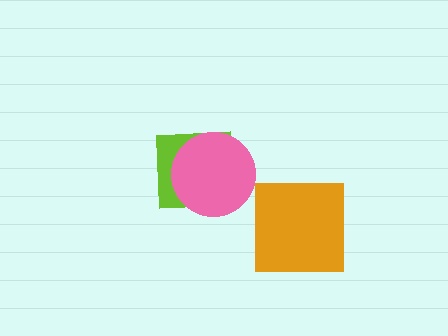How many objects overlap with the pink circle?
1 object overlaps with the pink circle.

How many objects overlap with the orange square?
0 objects overlap with the orange square.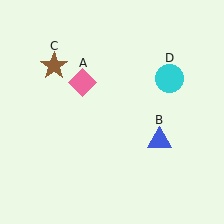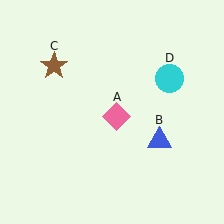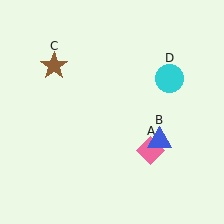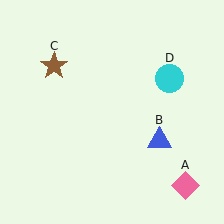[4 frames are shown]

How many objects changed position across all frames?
1 object changed position: pink diamond (object A).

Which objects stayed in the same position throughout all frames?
Blue triangle (object B) and brown star (object C) and cyan circle (object D) remained stationary.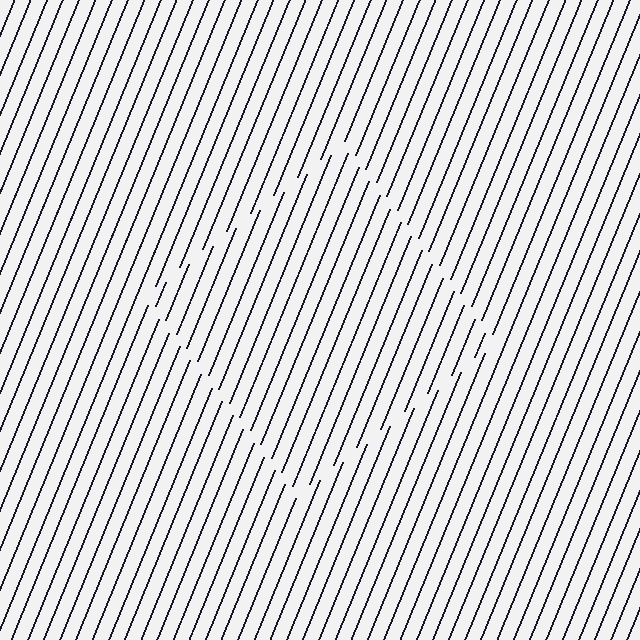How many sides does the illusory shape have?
4 sides — the line-ends trace a square.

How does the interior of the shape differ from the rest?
The interior of the shape contains the same grating, shifted by half a period — the contour is defined by the phase discontinuity where line-ends from the inner and outer gratings abut.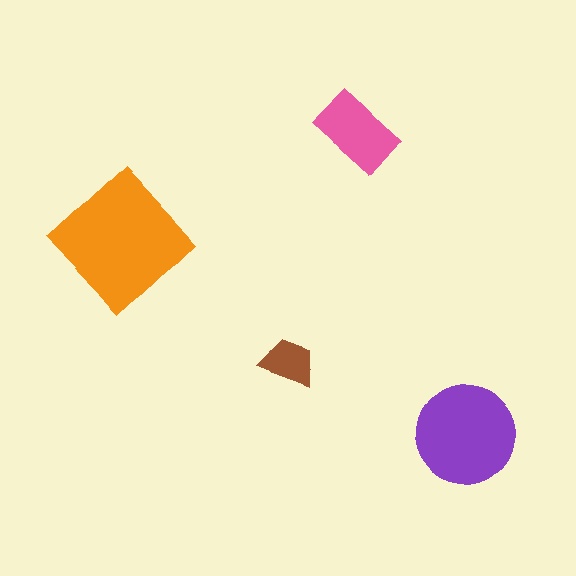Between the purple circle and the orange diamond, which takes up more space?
The orange diamond.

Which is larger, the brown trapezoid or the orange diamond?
The orange diamond.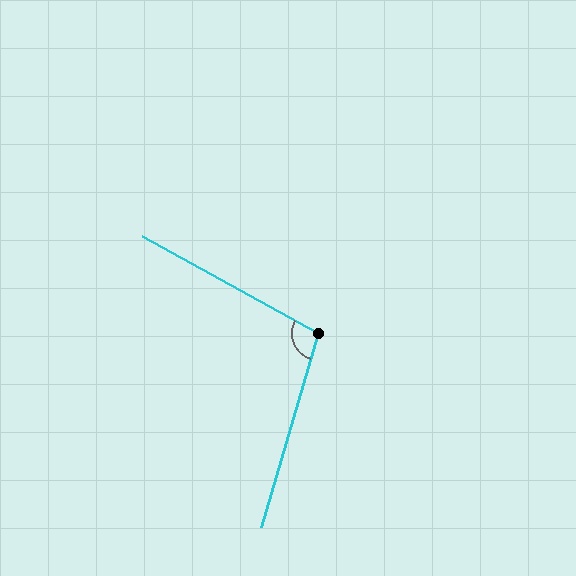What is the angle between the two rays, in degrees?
Approximately 103 degrees.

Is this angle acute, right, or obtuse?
It is obtuse.